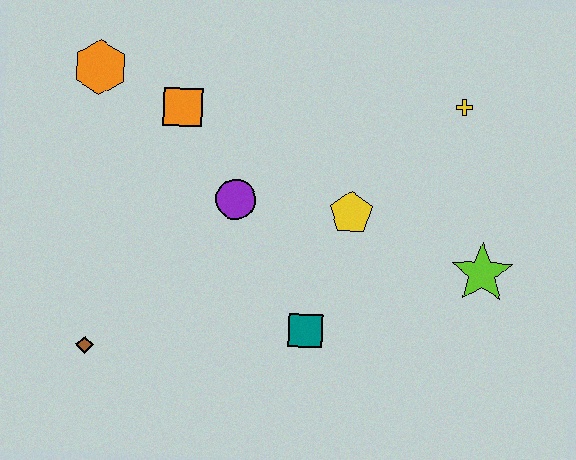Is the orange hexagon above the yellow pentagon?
Yes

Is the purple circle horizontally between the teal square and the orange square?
Yes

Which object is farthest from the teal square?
The orange hexagon is farthest from the teal square.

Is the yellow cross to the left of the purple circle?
No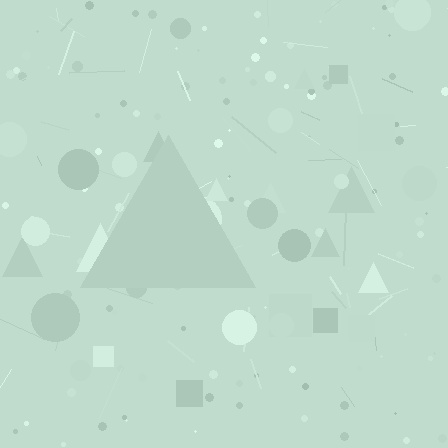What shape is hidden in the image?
A triangle is hidden in the image.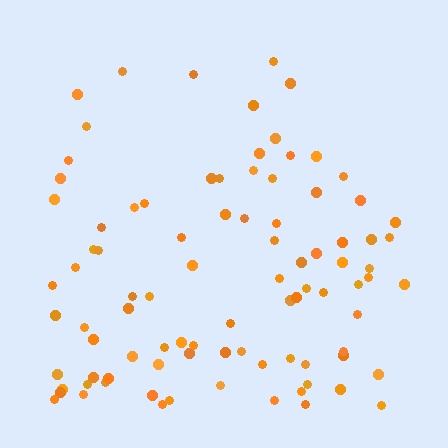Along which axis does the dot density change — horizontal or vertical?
Vertical.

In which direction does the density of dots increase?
From top to bottom, with the bottom side densest.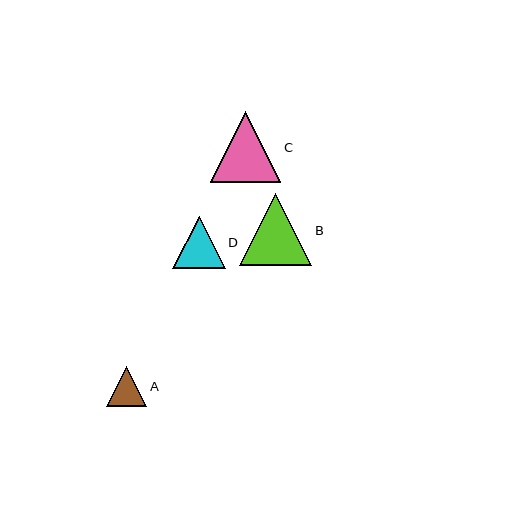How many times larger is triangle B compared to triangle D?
Triangle B is approximately 1.4 times the size of triangle D.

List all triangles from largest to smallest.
From largest to smallest: B, C, D, A.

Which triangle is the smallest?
Triangle A is the smallest with a size of approximately 40 pixels.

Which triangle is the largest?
Triangle B is the largest with a size of approximately 72 pixels.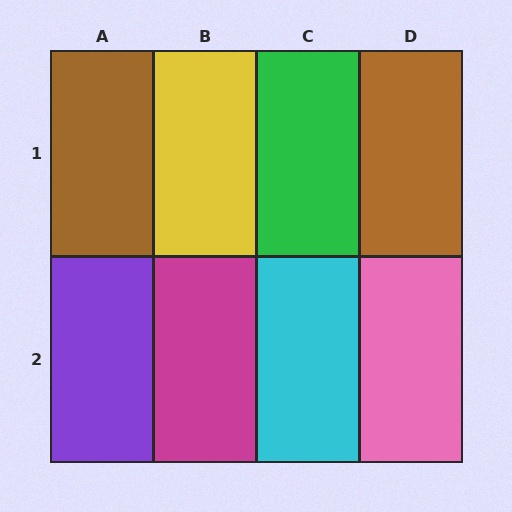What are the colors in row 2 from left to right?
Purple, magenta, cyan, pink.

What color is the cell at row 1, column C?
Green.